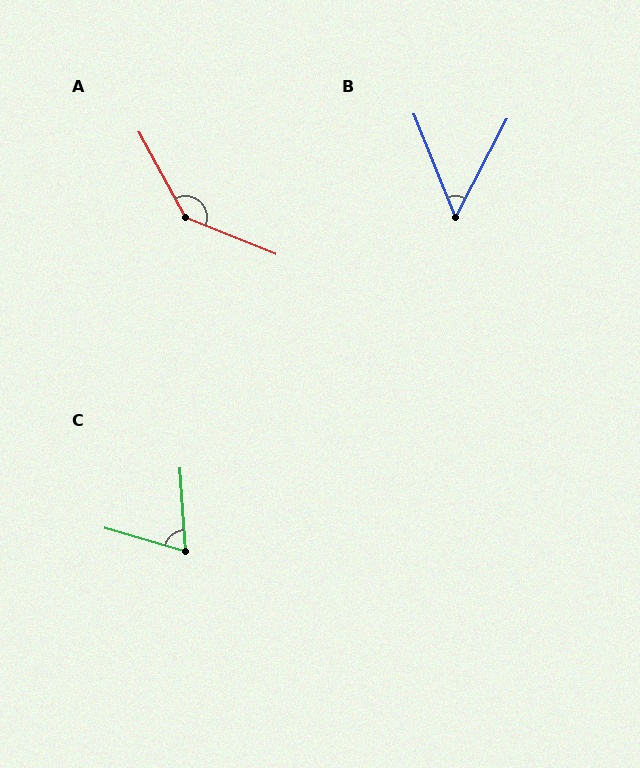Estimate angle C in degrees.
Approximately 70 degrees.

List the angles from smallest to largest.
B (49°), C (70°), A (140°).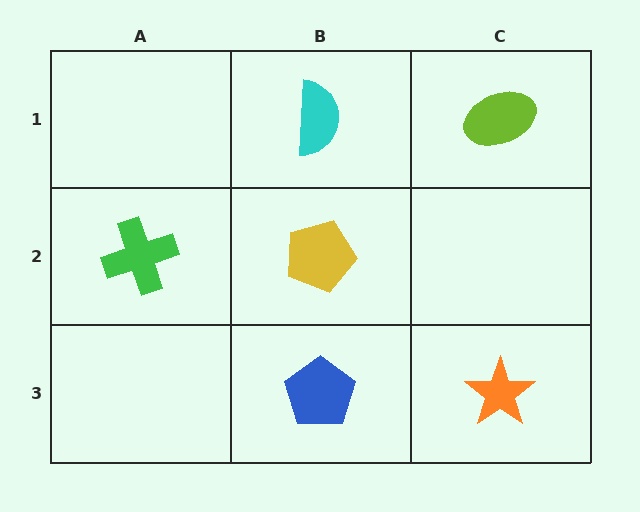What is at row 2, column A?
A green cross.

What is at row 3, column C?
An orange star.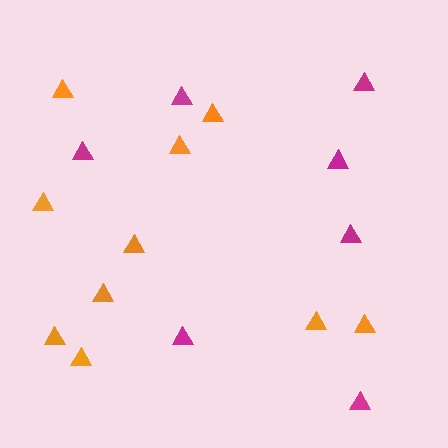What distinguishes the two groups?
There are 2 groups: one group of orange triangles (10) and one group of magenta triangles (7).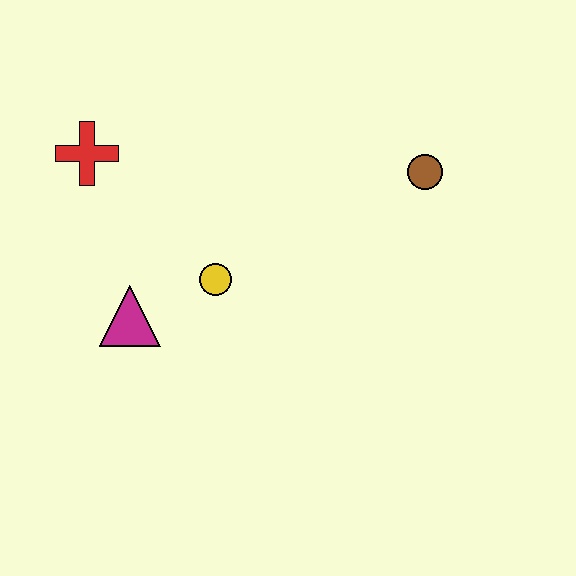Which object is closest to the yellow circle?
The magenta triangle is closest to the yellow circle.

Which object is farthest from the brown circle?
The red cross is farthest from the brown circle.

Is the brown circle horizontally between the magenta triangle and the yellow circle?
No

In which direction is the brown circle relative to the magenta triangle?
The brown circle is to the right of the magenta triangle.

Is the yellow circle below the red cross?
Yes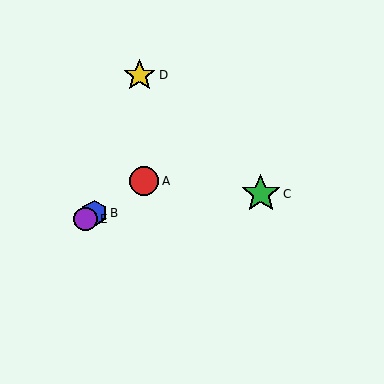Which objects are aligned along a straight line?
Objects A, B, E are aligned along a straight line.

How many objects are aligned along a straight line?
3 objects (A, B, E) are aligned along a straight line.